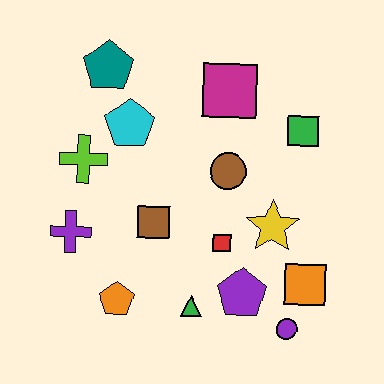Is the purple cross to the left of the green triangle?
Yes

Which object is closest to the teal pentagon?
The cyan pentagon is closest to the teal pentagon.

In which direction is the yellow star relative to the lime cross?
The yellow star is to the right of the lime cross.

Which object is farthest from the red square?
The teal pentagon is farthest from the red square.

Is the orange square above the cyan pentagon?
No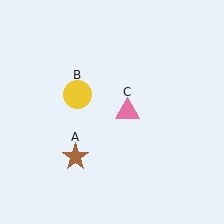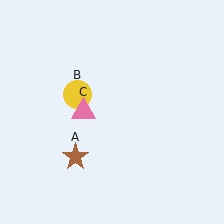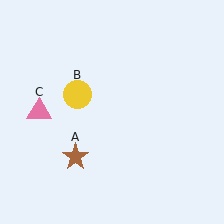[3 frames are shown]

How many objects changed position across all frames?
1 object changed position: pink triangle (object C).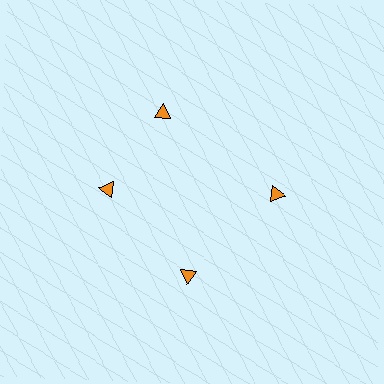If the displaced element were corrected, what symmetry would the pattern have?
It would have 4-fold rotational symmetry — the pattern would map onto itself every 90 degrees.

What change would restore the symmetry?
The symmetry would be restored by rotating it back into even spacing with its neighbors so that all 4 triangles sit at equal angles and equal distance from the center.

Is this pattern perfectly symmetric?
No. The 4 orange triangles are arranged in a ring, but one element near the 12 o'clock position is rotated out of alignment along the ring, breaking the 4-fold rotational symmetry.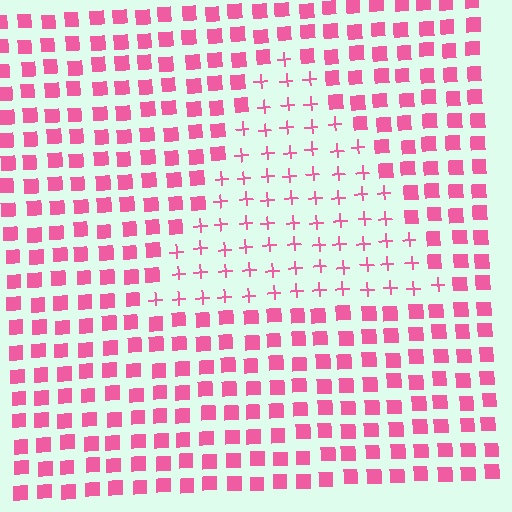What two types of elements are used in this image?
The image uses plus signs inside the triangle region and squares outside it.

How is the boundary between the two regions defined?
The boundary is defined by a change in element shape: plus signs inside vs. squares outside. All elements share the same color and spacing.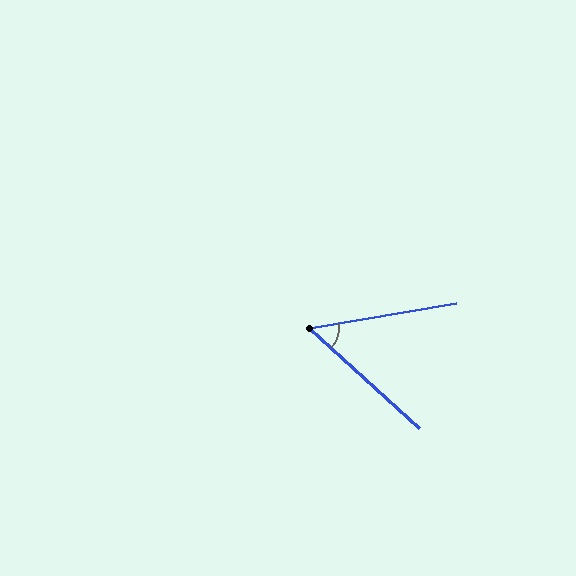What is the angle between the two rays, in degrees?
Approximately 52 degrees.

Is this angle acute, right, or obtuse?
It is acute.